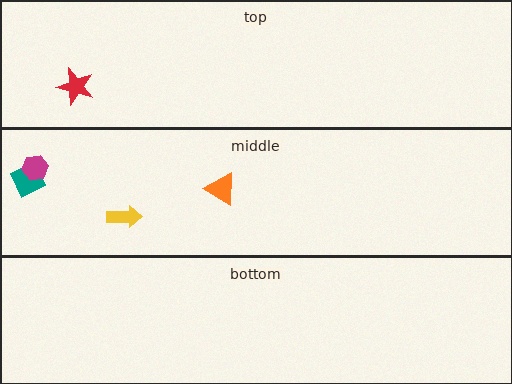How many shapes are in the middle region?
4.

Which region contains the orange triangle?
The middle region.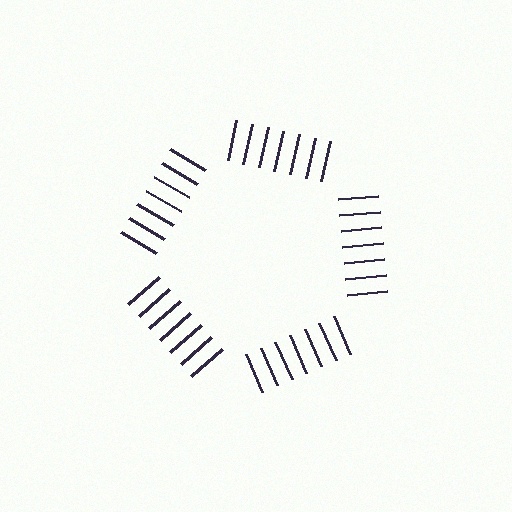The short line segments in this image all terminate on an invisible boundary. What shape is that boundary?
An illusory pentagon — the line segments terminate on its edges but no continuous stroke is drawn.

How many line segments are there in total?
35 — 7 along each of the 5 edges.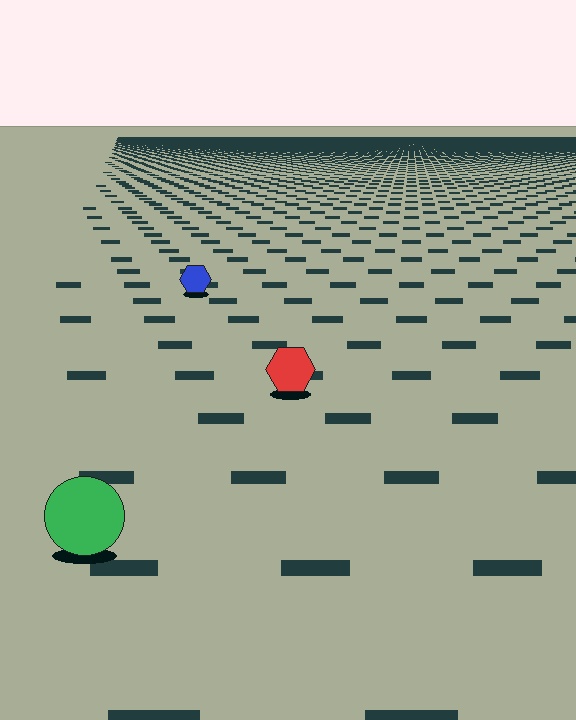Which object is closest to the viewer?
The green circle is closest. The texture marks near it are larger and more spread out.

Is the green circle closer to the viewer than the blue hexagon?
Yes. The green circle is closer — you can tell from the texture gradient: the ground texture is coarser near it.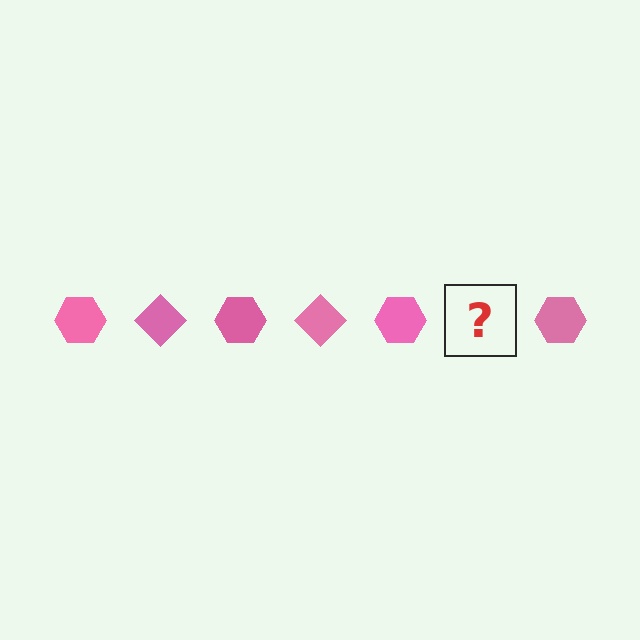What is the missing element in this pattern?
The missing element is a pink diamond.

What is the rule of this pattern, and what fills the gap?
The rule is that the pattern cycles through hexagon, diamond shapes in pink. The gap should be filled with a pink diamond.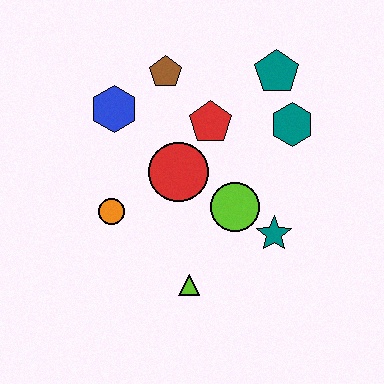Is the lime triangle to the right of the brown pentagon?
Yes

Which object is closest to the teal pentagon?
The teal hexagon is closest to the teal pentagon.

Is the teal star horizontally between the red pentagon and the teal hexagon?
Yes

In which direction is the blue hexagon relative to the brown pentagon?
The blue hexagon is to the left of the brown pentagon.